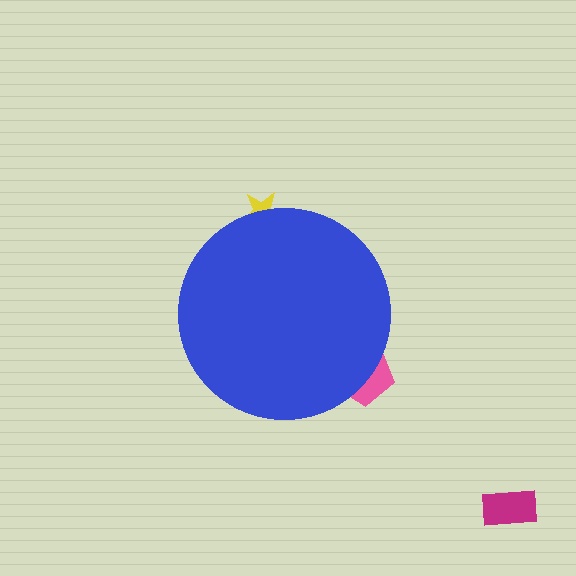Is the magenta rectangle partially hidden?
No, the magenta rectangle is fully visible.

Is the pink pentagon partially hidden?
Yes, the pink pentagon is partially hidden behind the blue circle.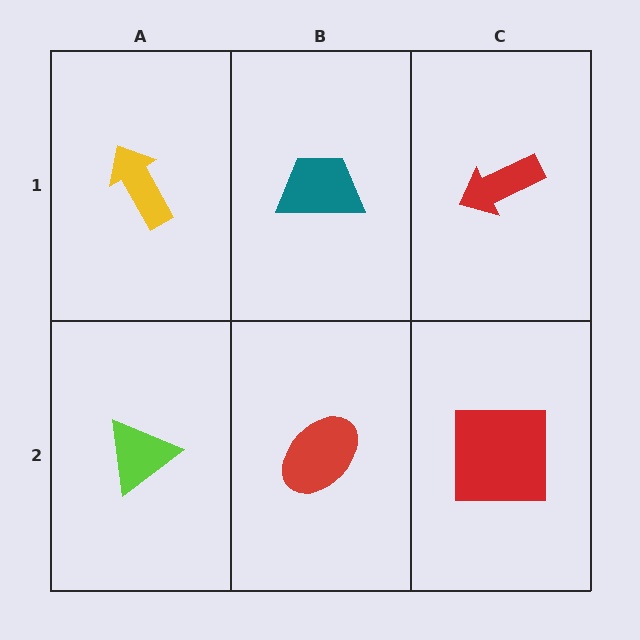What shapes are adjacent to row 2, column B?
A teal trapezoid (row 1, column B), a lime triangle (row 2, column A), a red square (row 2, column C).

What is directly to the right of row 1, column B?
A red arrow.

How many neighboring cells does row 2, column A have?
2.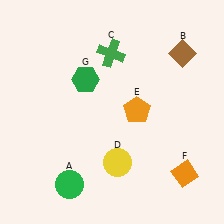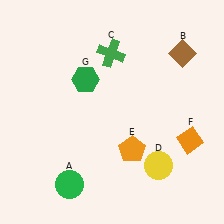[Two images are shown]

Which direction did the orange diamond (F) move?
The orange diamond (F) moved up.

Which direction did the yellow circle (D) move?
The yellow circle (D) moved right.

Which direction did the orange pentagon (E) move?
The orange pentagon (E) moved down.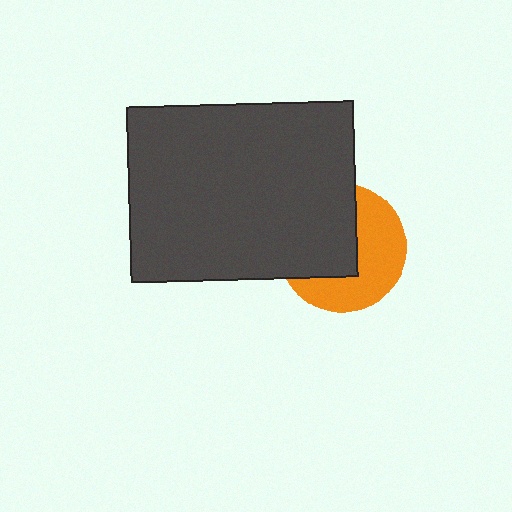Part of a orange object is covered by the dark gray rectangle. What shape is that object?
It is a circle.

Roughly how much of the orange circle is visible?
About half of it is visible (roughly 50%).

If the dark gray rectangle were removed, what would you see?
You would see the complete orange circle.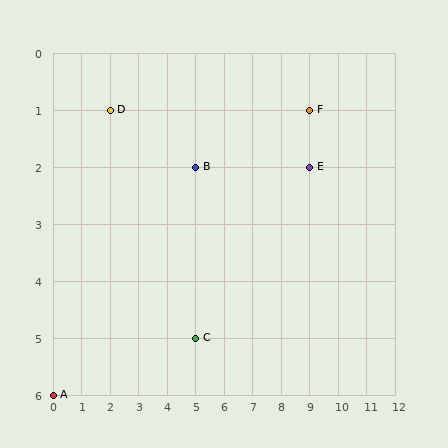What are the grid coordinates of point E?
Point E is at grid coordinates (9, 2).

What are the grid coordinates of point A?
Point A is at grid coordinates (0, 6).